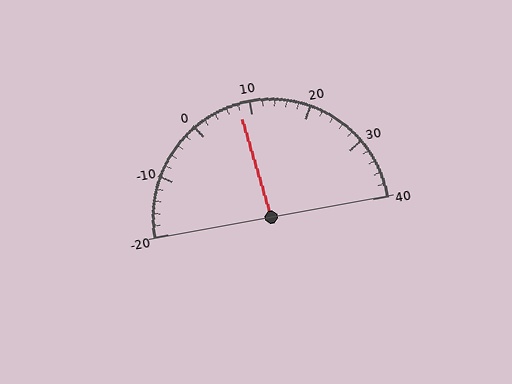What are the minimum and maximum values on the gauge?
The gauge ranges from -20 to 40.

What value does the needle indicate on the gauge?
The needle indicates approximately 8.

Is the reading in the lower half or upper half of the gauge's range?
The reading is in the lower half of the range (-20 to 40).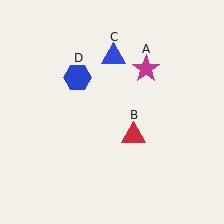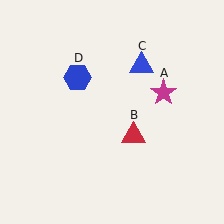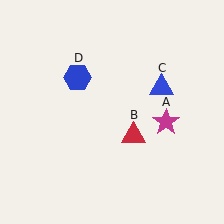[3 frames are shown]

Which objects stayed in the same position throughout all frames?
Red triangle (object B) and blue hexagon (object D) remained stationary.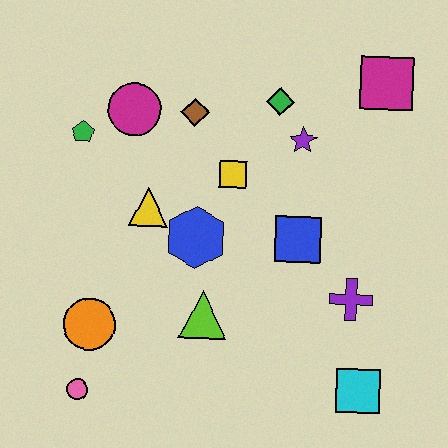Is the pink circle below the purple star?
Yes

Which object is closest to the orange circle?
The pink circle is closest to the orange circle.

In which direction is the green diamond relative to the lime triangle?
The green diamond is above the lime triangle.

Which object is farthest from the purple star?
The pink circle is farthest from the purple star.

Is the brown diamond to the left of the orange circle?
No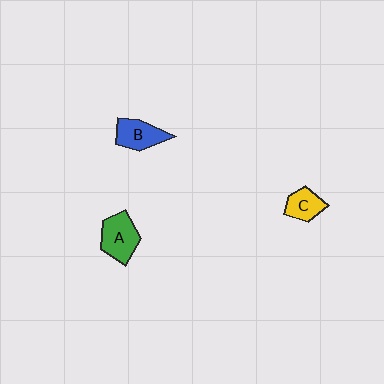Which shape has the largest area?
Shape A (green).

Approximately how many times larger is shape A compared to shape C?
Approximately 1.5 times.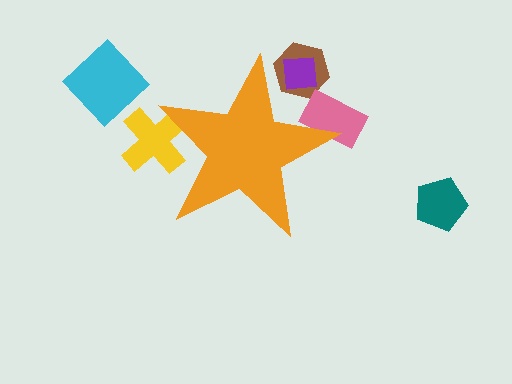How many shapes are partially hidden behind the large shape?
4 shapes are partially hidden.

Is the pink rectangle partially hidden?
Yes, the pink rectangle is partially hidden behind the orange star.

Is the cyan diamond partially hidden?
No, the cyan diamond is fully visible.